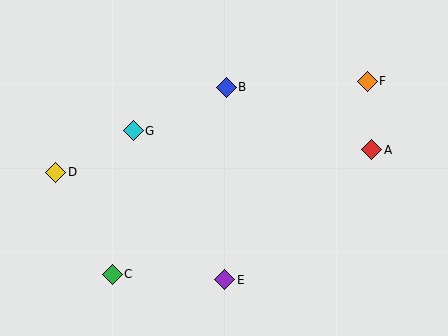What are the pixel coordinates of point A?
Point A is at (372, 150).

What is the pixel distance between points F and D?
The distance between F and D is 324 pixels.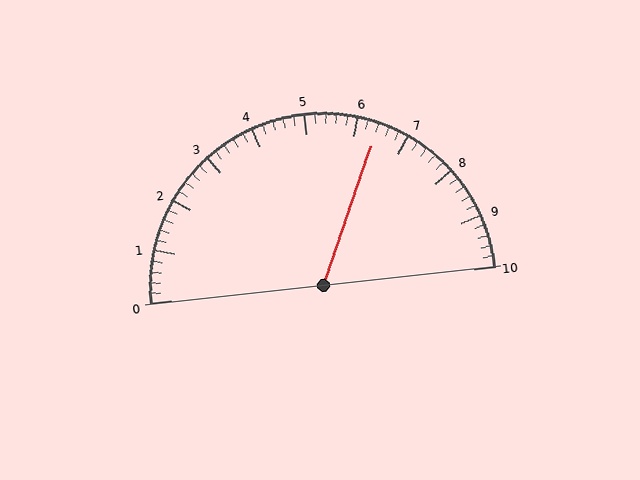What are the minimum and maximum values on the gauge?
The gauge ranges from 0 to 10.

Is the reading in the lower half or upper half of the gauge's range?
The reading is in the upper half of the range (0 to 10).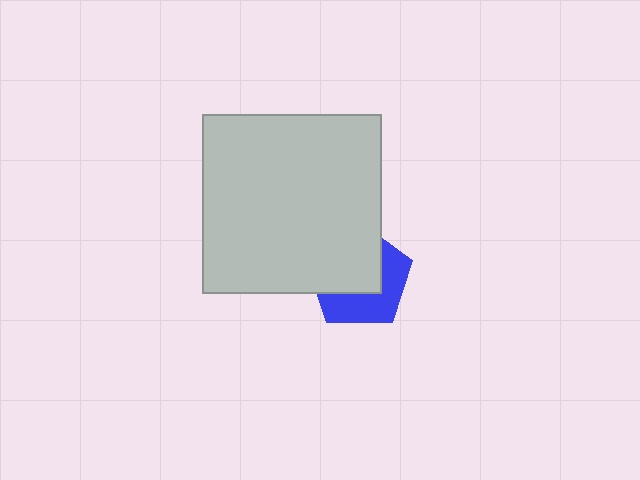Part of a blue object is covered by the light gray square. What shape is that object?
It is a pentagon.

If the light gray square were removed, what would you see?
You would see the complete blue pentagon.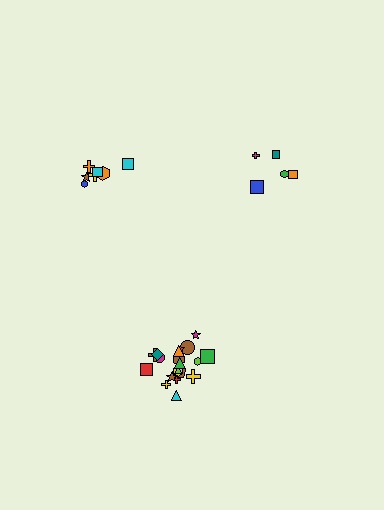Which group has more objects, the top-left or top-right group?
The top-left group.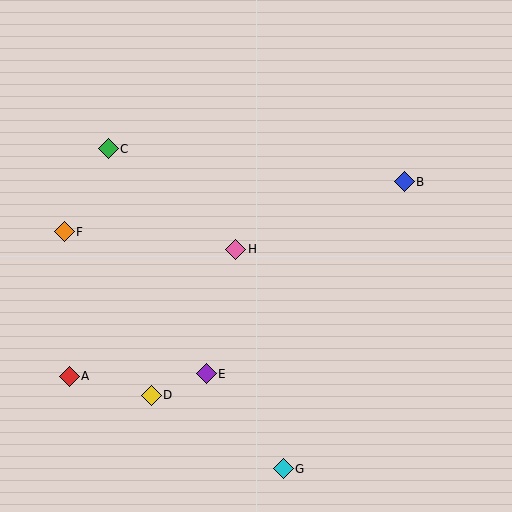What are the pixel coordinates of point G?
Point G is at (283, 469).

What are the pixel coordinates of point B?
Point B is at (404, 182).